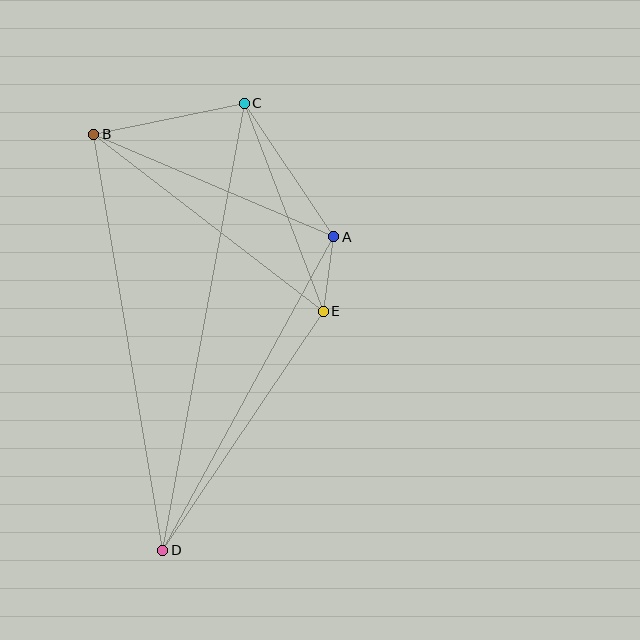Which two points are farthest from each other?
Points C and D are farthest from each other.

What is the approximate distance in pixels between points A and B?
The distance between A and B is approximately 261 pixels.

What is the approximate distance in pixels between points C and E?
The distance between C and E is approximately 222 pixels.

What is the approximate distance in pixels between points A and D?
The distance between A and D is approximately 357 pixels.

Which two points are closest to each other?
Points A and E are closest to each other.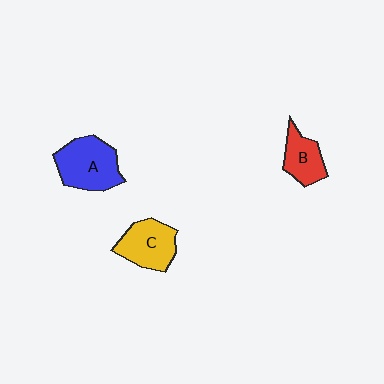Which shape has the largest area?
Shape A (blue).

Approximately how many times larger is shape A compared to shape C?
Approximately 1.2 times.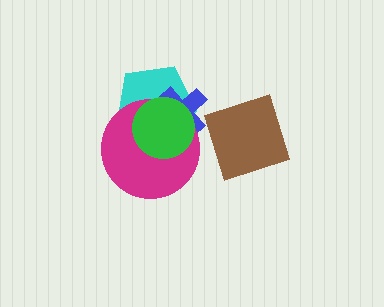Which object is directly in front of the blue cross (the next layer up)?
The magenta circle is directly in front of the blue cross.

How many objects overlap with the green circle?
3 objects overlap with the green circle.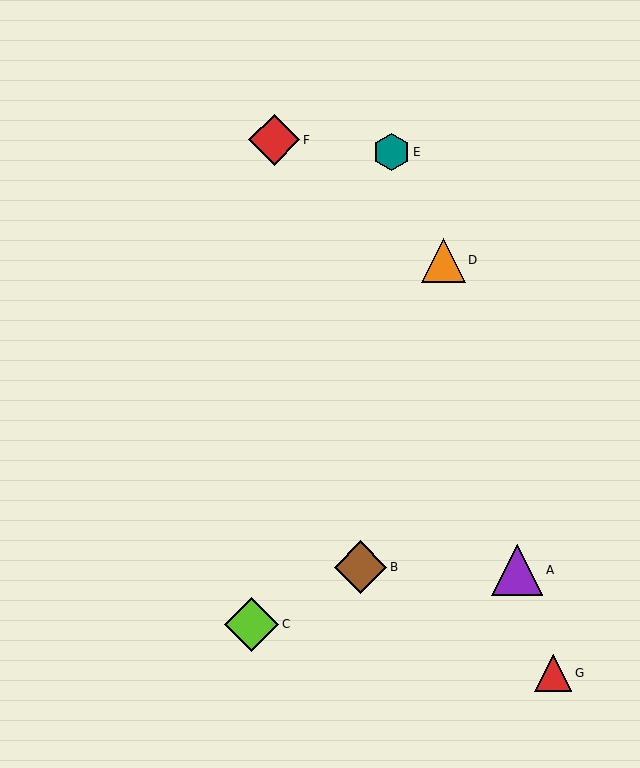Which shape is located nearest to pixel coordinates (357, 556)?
The brown diamond (labeled B) at (360, 567) is nearest to that location.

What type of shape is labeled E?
Shape E is a teal hexagon.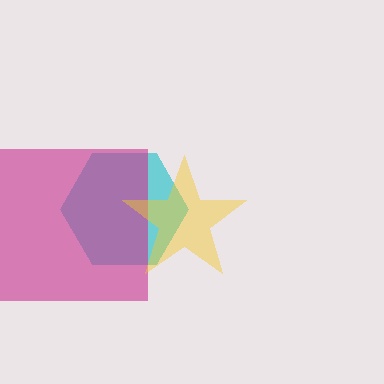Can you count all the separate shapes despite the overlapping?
Yes, there are 3 separate shapes.